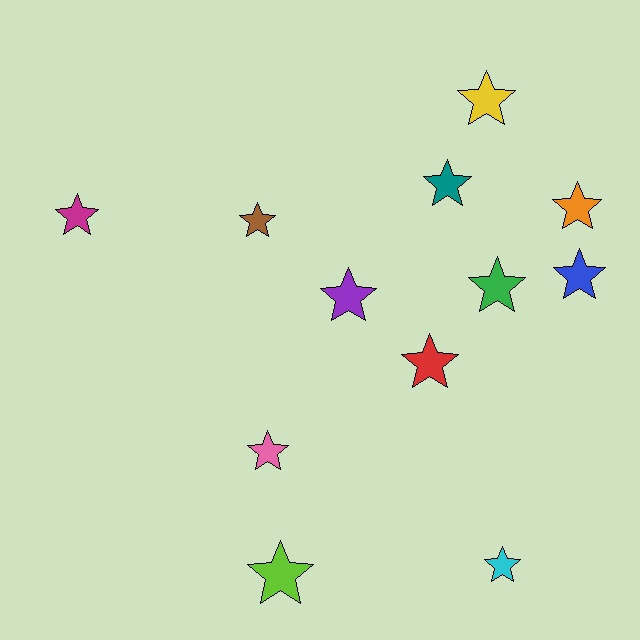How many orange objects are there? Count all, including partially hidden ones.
There is 1 orange object.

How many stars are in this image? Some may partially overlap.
There are 12 stars.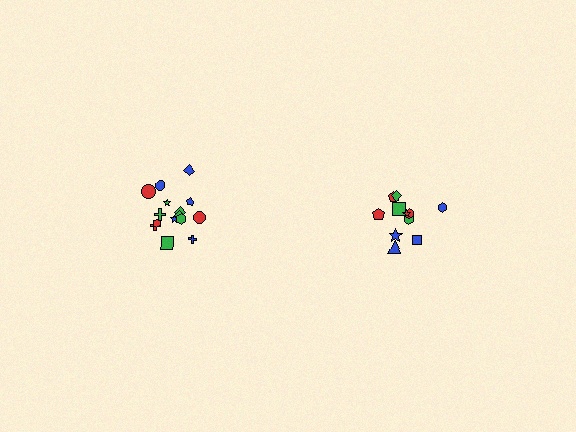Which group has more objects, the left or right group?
The left group.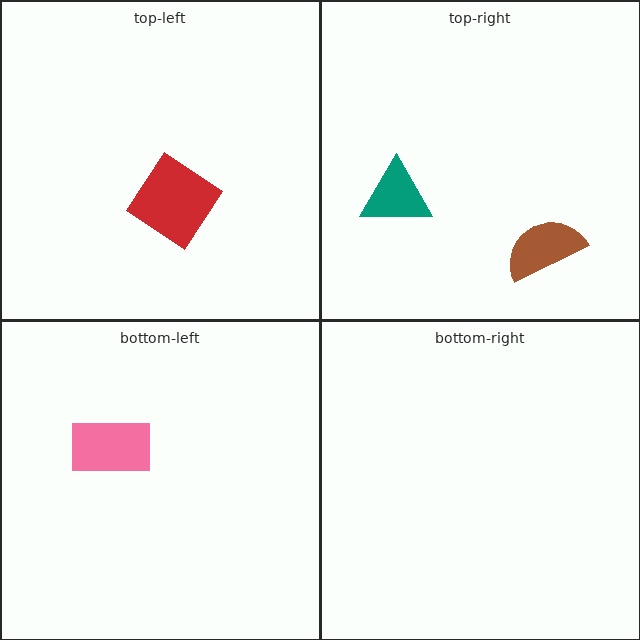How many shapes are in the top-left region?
1.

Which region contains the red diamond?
The top-left region.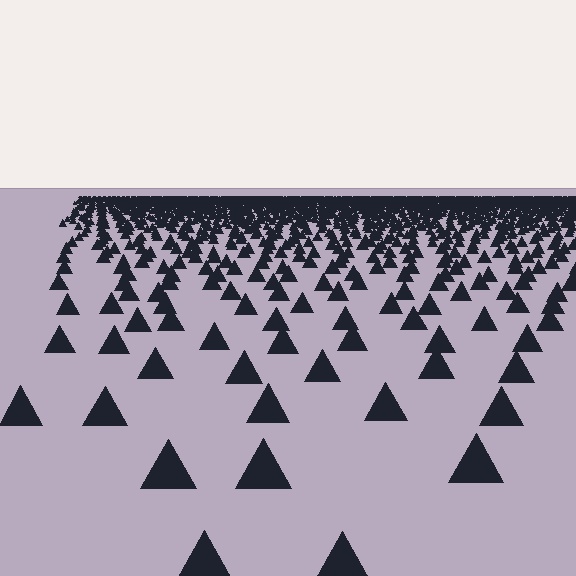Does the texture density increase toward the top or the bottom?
Density increases toward the top.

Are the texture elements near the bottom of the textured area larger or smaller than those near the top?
Larger. Near the bottom, elements are closer to the viewer and appear at a bigger on-screen size.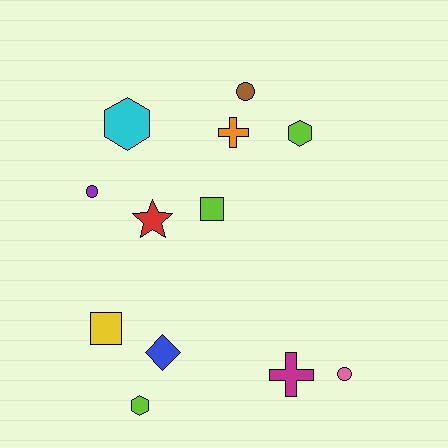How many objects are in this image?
There are 12 objects.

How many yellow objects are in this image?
There is 1 yellow object.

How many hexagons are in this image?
There are 3 hexagons.